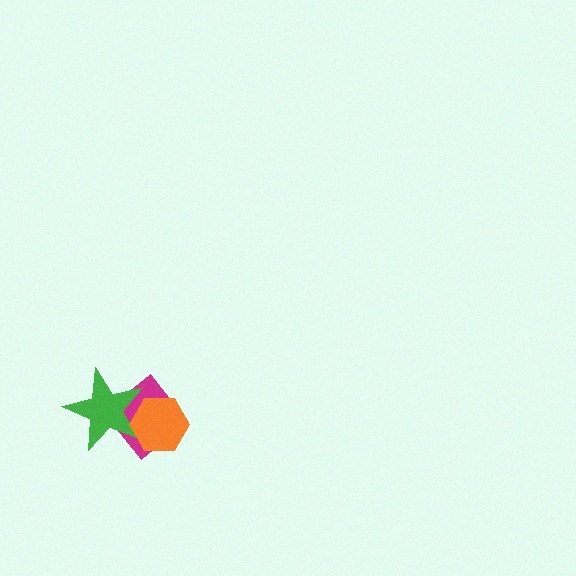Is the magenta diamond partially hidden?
Yes, it is partially covered by another shape.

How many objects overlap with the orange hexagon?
2 objects overlap with the orange hexagon.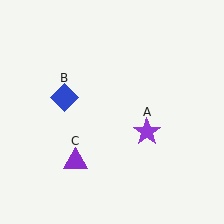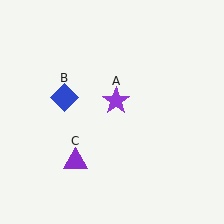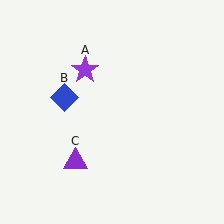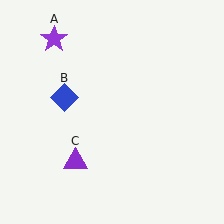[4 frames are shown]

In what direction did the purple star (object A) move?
The purple star (object A) moved up and to the left.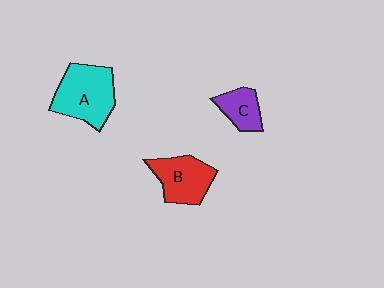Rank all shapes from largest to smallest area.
From largest to smallest: A (cyan), B (red), C (purple).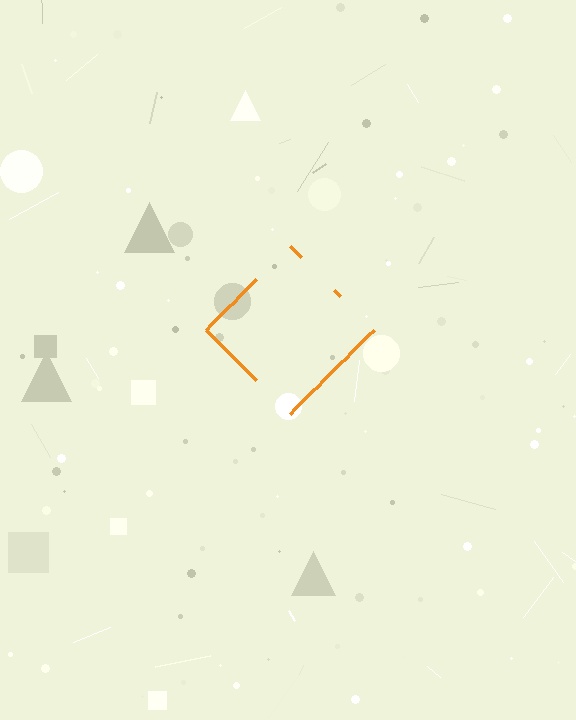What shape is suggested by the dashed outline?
The dashed outline suggests a diamond.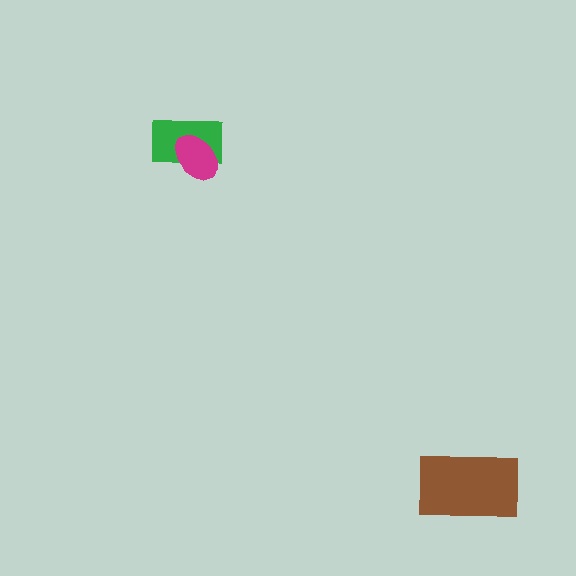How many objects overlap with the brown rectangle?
0 objects overlap with the brown rectangle.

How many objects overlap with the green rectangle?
1 object overlaps with the green rectangle.